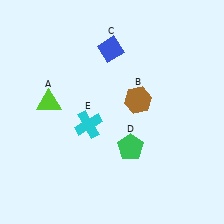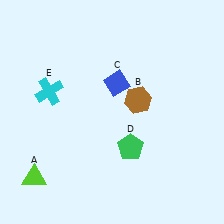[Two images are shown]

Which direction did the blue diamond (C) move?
The blue diamond (C) moved down.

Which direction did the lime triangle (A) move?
The lime triangle (A) moved down.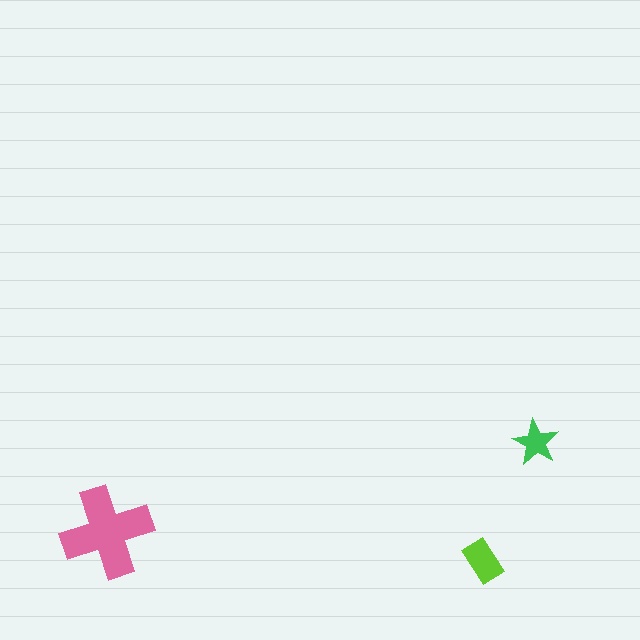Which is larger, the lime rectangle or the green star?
The lime rectangle.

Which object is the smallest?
The green star.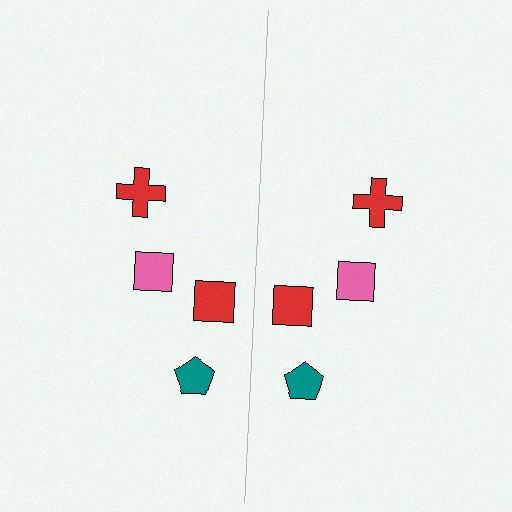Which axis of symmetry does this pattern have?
The pattern has a vertical axis of symmetry running through the center of the image.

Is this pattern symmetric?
Yes, this pattern has bilateral (reflection) symmetry.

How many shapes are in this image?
There are 8 shapes in this image.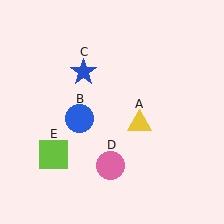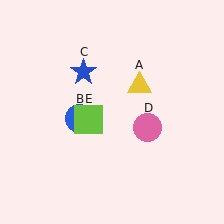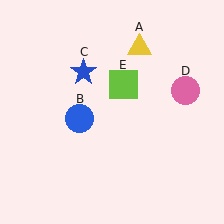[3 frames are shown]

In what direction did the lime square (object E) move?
The lime square (object E) moved up and to the right.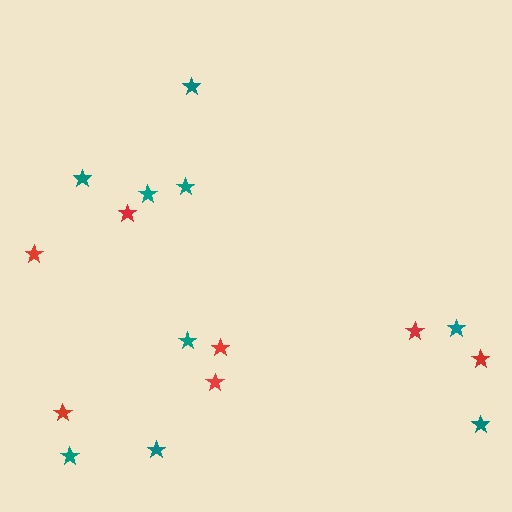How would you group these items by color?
There are 2 groups: one group of red stars (7) and one group of teal stars (9).